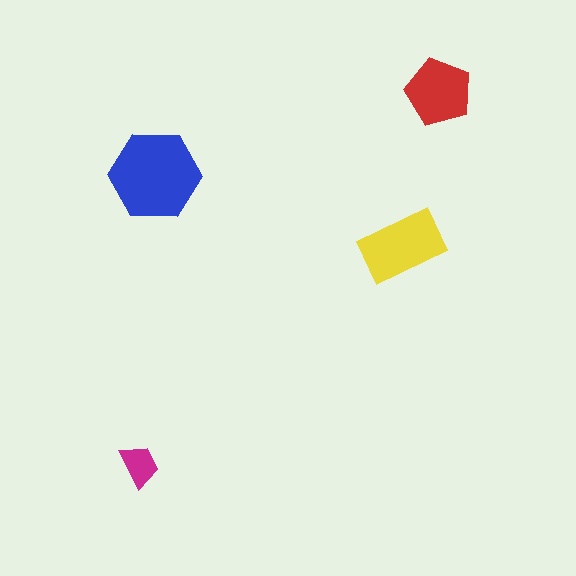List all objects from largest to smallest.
The blue hexagon, the yellow rectangle, the red pentagon, the magenta trapezoid.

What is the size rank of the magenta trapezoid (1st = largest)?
4th.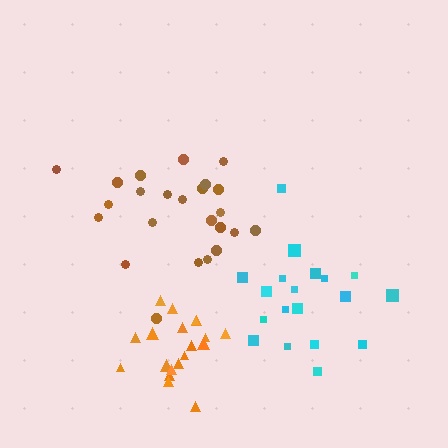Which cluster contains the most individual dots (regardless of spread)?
Brown (24).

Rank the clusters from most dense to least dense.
orange, brown, cyan.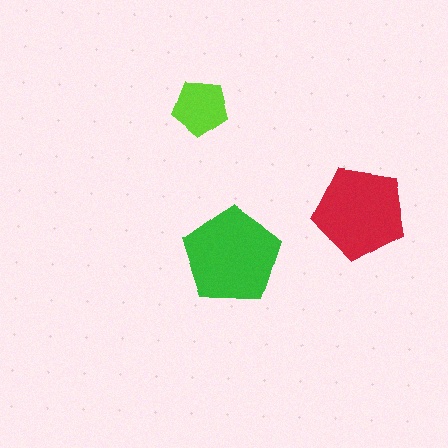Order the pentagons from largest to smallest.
the green one, the red one, the lime one.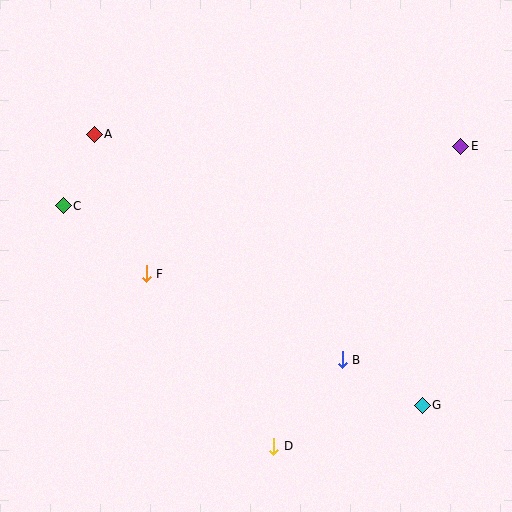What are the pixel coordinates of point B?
Point B is at (342, 360).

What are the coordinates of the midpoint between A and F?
The midpoint between A and F is at (120, 204).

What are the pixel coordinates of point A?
Point A is at (94, 134).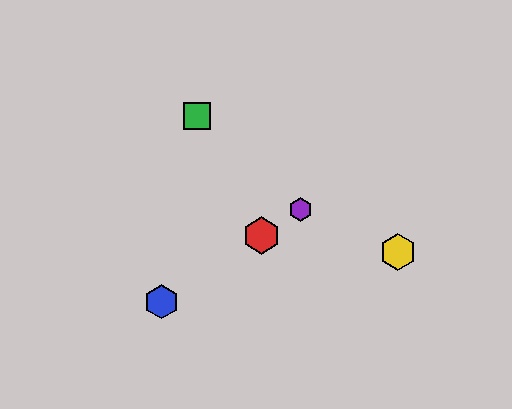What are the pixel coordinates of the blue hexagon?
The blue hexagon is at (162, 302).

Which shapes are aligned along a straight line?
The red hexagon, the blue hexagon, the purple hexagon are aligned along a straight line.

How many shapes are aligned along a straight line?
3 shapes (the red hexagon, the blue hexagon, the purple hexagon) are aligned along a straight line.